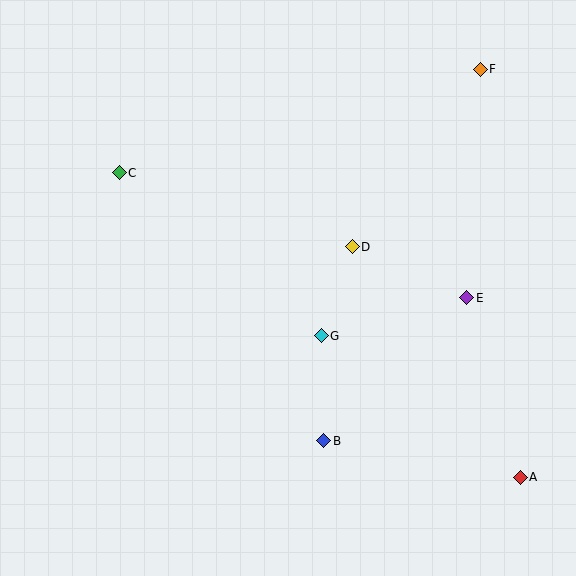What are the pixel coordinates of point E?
Point E is at (467, 298).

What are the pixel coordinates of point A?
Point A is at (520, 477).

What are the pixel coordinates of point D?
Point D is at (352, 247).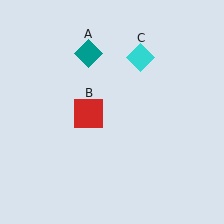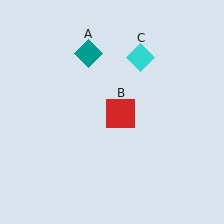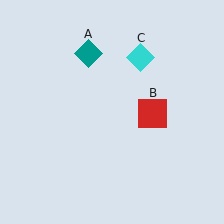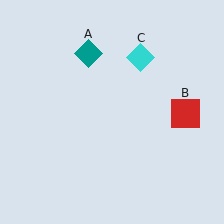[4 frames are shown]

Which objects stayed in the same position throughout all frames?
Teal diamond (object A) and cyan diamond (object C) remained stationary.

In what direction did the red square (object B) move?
The red square (object B) moved right.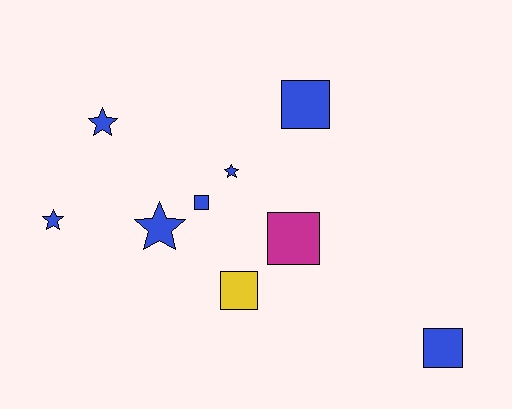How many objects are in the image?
There are 9 objects.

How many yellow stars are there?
There are no yellow stars.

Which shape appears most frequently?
Square, with 5 objects.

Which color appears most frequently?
Blue, with 7 objects.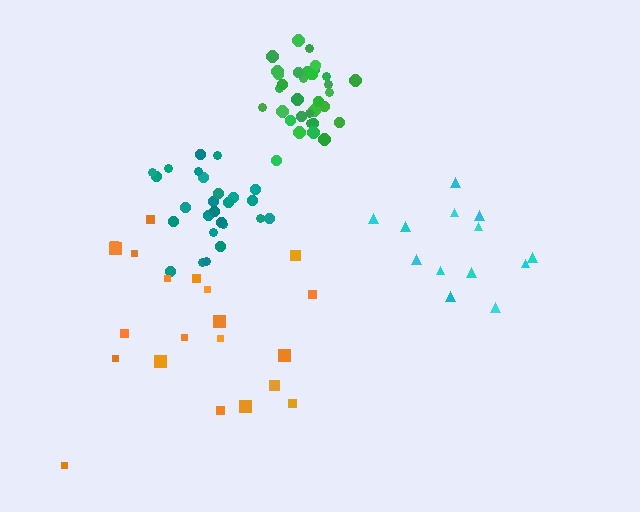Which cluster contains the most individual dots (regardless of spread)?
Green (35).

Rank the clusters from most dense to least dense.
green, teal, cyan, orange.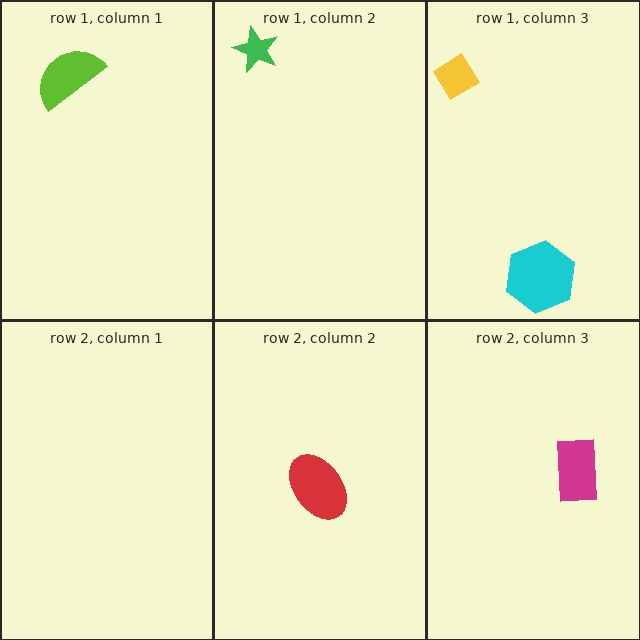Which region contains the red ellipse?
The row 2, column 2 region.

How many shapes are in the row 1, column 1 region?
1.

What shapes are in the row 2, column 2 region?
The red ellipse.